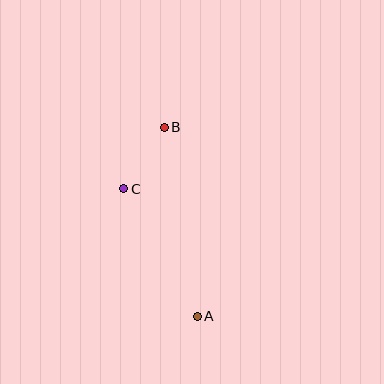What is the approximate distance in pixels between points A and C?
The distance between A and C is approximately 147 pixels.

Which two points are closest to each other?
Points B and C are closest to each other.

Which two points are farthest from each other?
Points A and B are farthest from each other.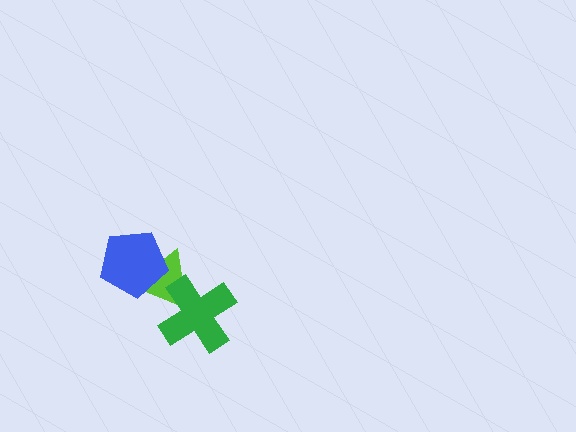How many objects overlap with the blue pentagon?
1 object overlaps with the blue pentagon.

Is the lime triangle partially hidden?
Yes, it is partially covered by another shape.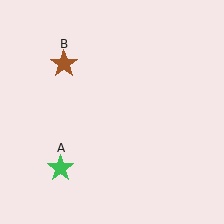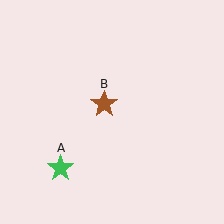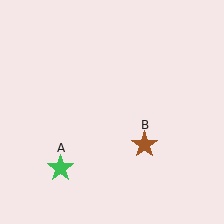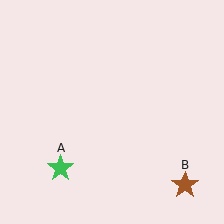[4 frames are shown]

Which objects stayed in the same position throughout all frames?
Green star (object A) remained stationary.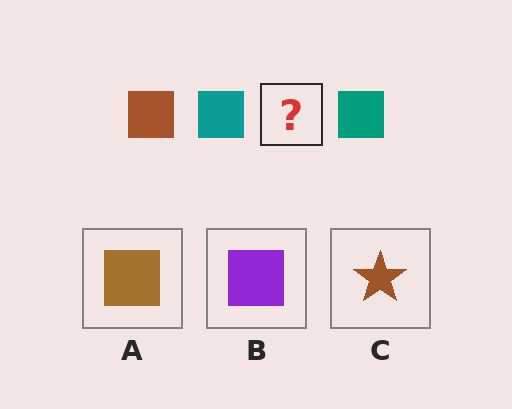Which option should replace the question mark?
Option A.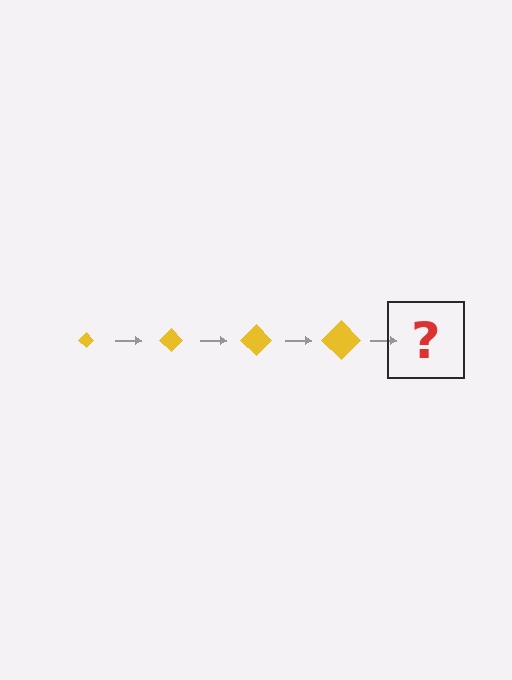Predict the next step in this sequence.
The next step is a yellow diamond, larger than the previous one.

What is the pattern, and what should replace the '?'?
The pattern is that the diamond gets progressively larger each step. The '?' should be a yellow diamond, larger than the previous one.